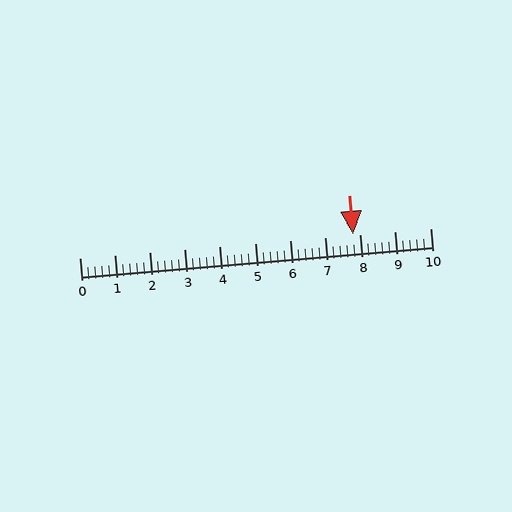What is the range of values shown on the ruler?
The ruler shows values from 0 to 10.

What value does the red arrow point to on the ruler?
The red arrow points to approximately 7.8.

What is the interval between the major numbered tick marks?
The major tick marks are spaced 1 units apart.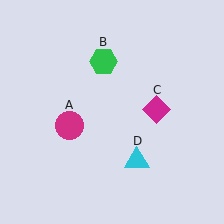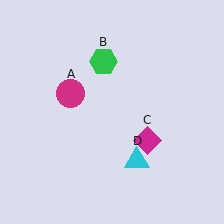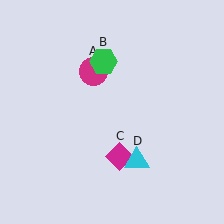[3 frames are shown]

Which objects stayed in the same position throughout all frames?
Green hexagon (object B) and cyan triangle (object D) remained stationary.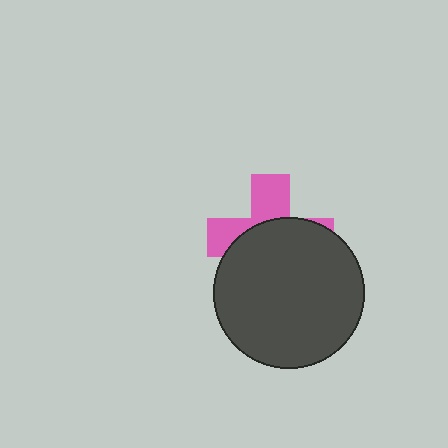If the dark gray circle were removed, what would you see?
You would see the complete pink cross.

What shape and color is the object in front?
The object in front is a dark gray circle.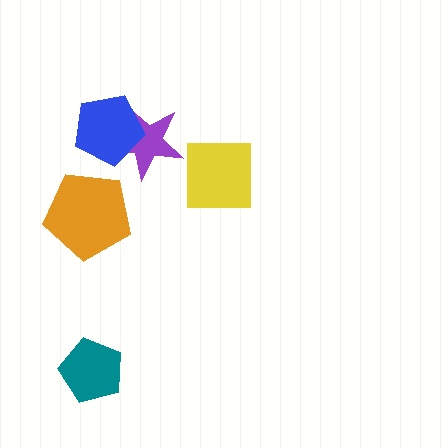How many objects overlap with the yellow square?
0 objects overlap with the yellow square.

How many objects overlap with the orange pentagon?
0 objects overlap with the orange pentagon.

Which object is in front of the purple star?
The blue pentagon is in front of the purple star.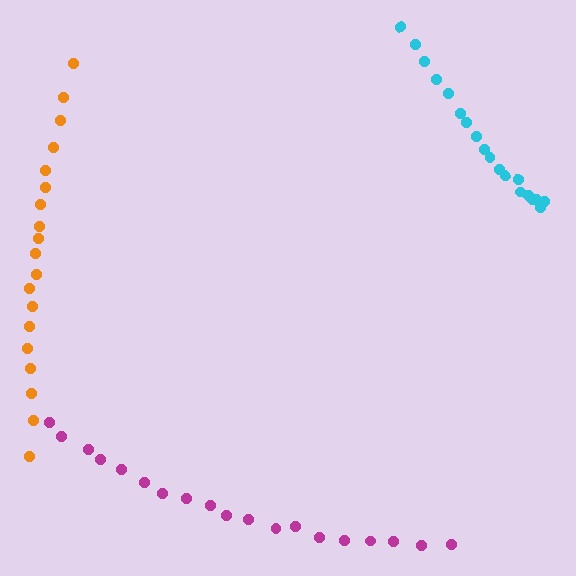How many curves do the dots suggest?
There are 3 distinct paths.